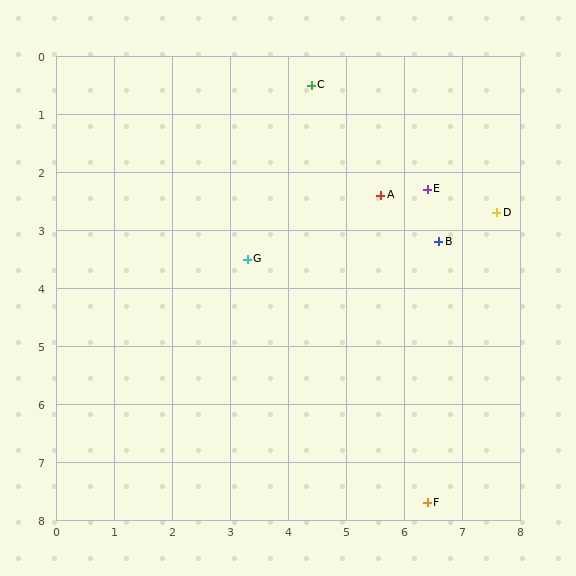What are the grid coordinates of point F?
Point F is at approximately (6.4, 7.7).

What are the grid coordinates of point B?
Point B is at approximately (6.6, 3.2).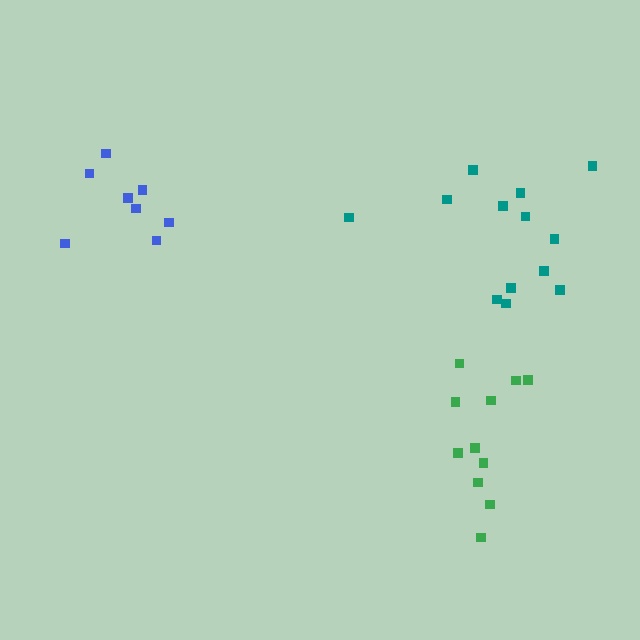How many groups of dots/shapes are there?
There are 3 groups.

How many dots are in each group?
Group 1: 8 dots, Group 2: 13 dots, Group 3: 11 dots (32 total).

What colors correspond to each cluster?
The clusters are colored: blue, teal, green.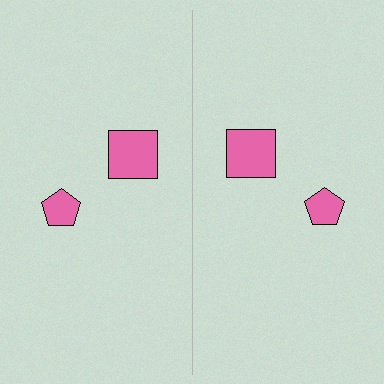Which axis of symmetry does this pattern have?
The pattern has a vertical axis of symmetry running through the center of the image.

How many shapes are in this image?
There are 4 shapes in this image.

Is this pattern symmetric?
Yes, this pattern has bilateral (reflection) symmetry.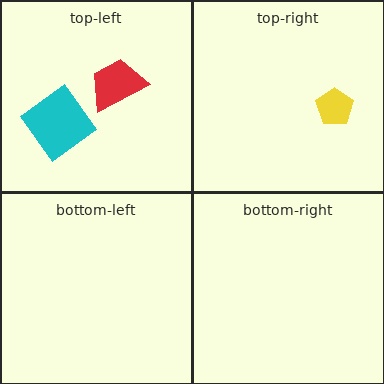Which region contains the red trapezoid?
The top-left region.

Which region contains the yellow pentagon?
The top-right region.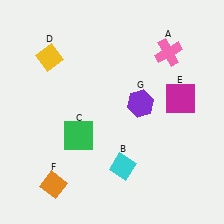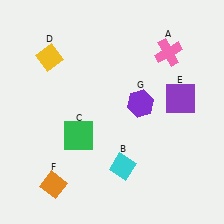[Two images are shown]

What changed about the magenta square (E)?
In Image 1, E is magenta. In Image 2, it changed to purple.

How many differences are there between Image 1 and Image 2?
There is 1 difference between the two images.